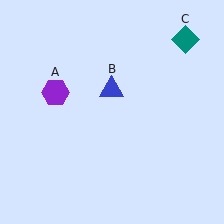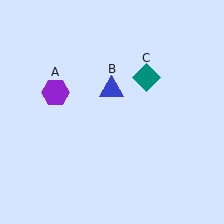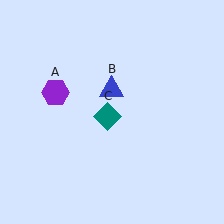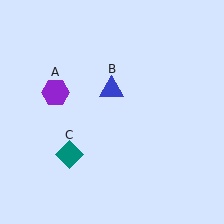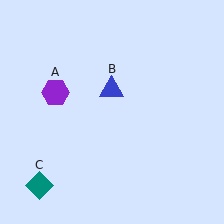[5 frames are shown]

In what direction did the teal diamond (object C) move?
The teal diamond (object C) moved down and to the left.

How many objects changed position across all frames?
1 object changed position: teal diamond (object C).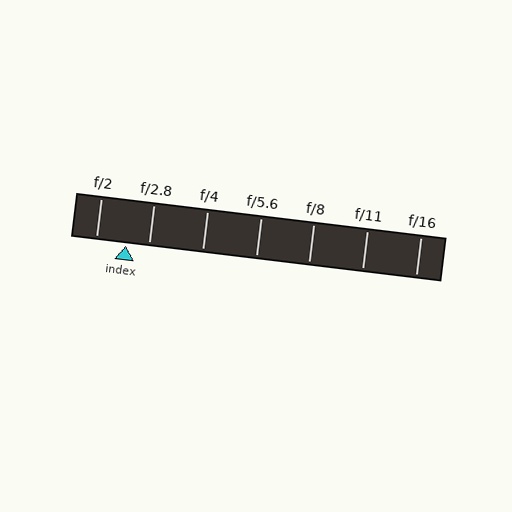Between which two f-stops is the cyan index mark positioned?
The index mark is between f/2 and f/2.8.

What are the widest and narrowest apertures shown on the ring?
The widest aperture shown is f/2 and the narrowest is f/16.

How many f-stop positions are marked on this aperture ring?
There are 7 f-stop positions marked.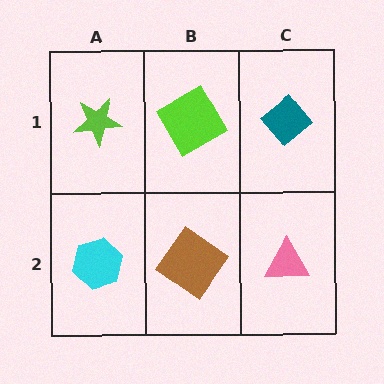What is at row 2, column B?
A brown diamond.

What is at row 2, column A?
A cyan hexagon.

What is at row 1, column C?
A teal diamond.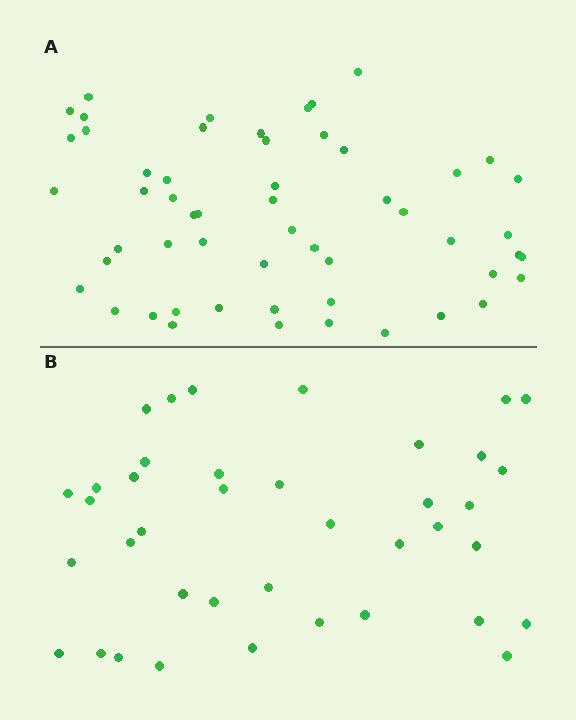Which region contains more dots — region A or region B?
Region A (the top region) has more dots.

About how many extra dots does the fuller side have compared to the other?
Region A has approximately 15 more dots than region B.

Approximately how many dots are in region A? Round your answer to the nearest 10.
About 60 dots. (The exact count is 55, which rounds to 60.)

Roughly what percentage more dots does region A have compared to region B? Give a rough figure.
About 40% more.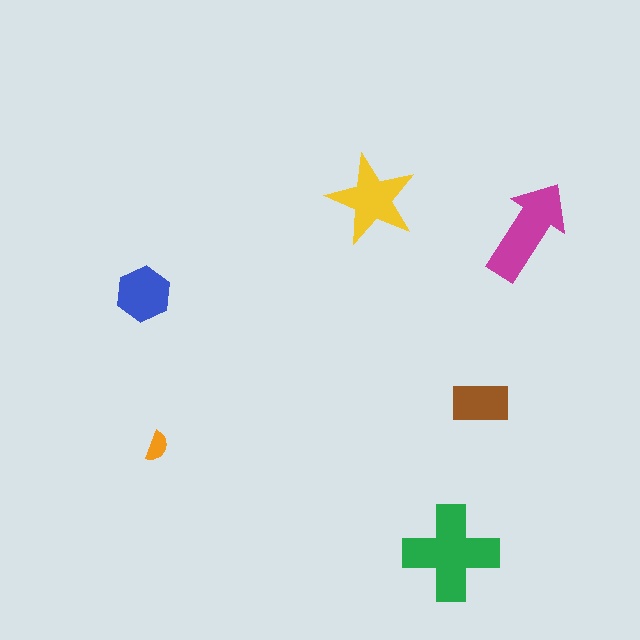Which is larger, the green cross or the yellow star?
The green cross.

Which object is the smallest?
The orange semicircle.